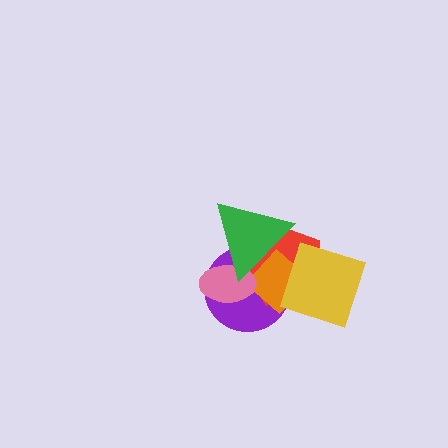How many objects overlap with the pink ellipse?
4 objects overlap with the pink ellipse.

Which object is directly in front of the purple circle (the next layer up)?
The red pentagon is directly in front of the purple circle.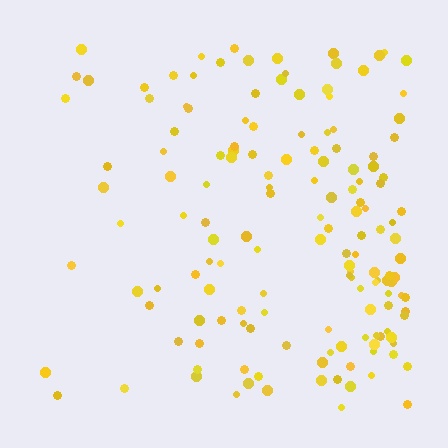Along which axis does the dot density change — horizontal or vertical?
Horizontal.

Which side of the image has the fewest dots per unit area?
The left.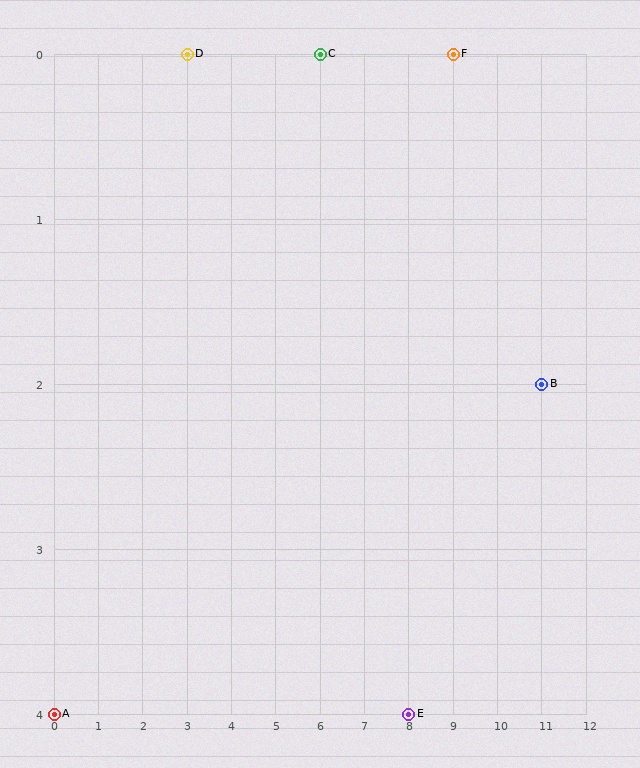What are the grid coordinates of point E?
Point E is at grid coordinates (8, 4).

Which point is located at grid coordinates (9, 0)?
Point F is at (9, 0).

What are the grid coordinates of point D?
Point D is at grid coordinates (3, 0).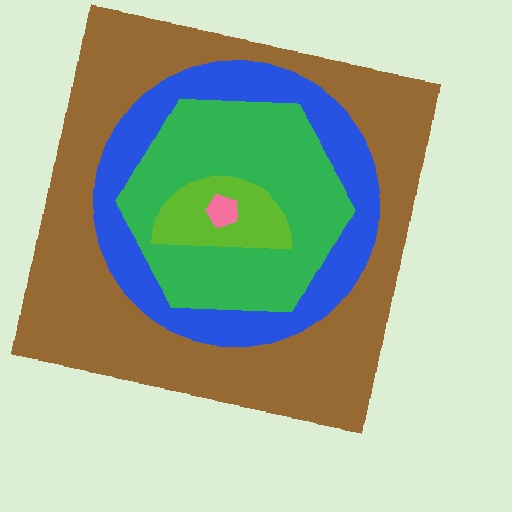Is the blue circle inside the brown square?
Yes.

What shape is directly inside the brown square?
The blue circle.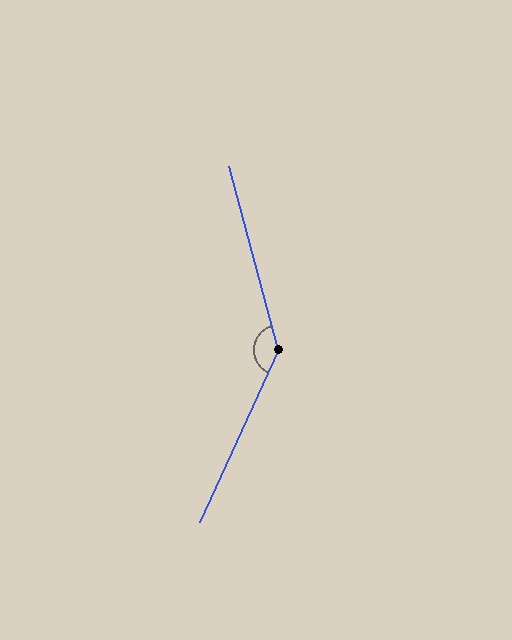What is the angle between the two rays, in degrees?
Approximately 140 degrees.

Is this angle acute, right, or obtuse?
It is obtuse.